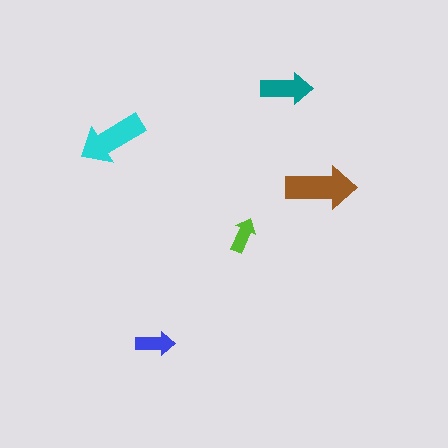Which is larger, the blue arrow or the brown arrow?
The brown one.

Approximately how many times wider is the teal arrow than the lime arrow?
About 1.5 times wider.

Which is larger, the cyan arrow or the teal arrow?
The cyan one.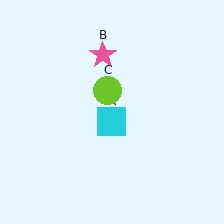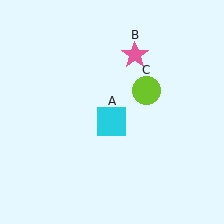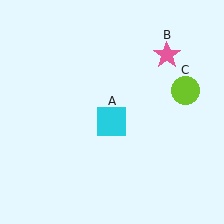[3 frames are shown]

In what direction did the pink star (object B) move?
The pink star (object B) moved right.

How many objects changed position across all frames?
2 objects changed position: pink star (object B), lime circle (object C).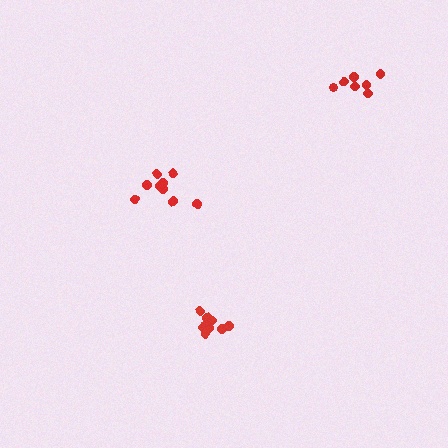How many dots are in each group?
Group 1: 7 dots, Group 2: 9 dots, Group 3: 12 dots (28 total).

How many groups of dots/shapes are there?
There are 3 groups.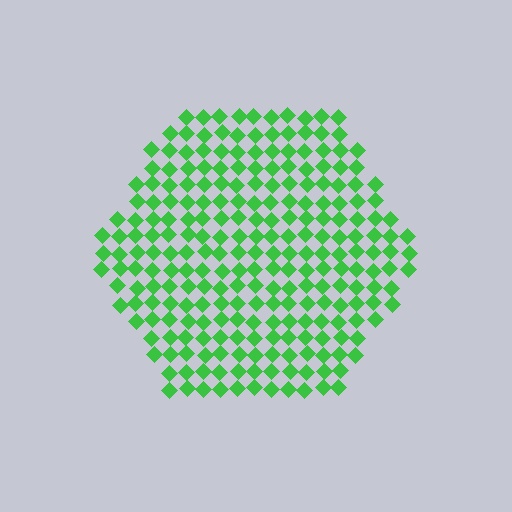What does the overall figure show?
The overall figure shows a hexagon.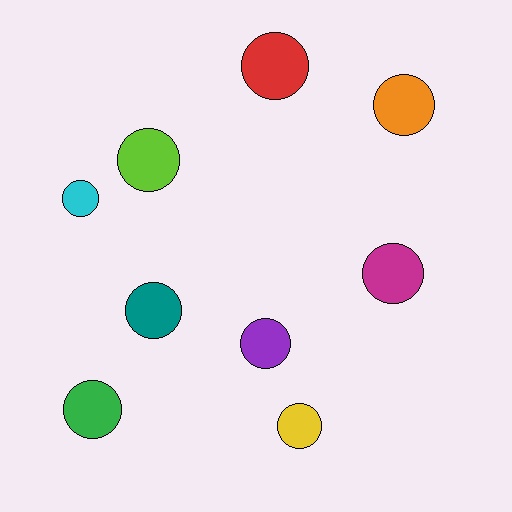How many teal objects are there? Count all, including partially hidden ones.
There is 1 teal object.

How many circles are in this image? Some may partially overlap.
There are 9 circles.